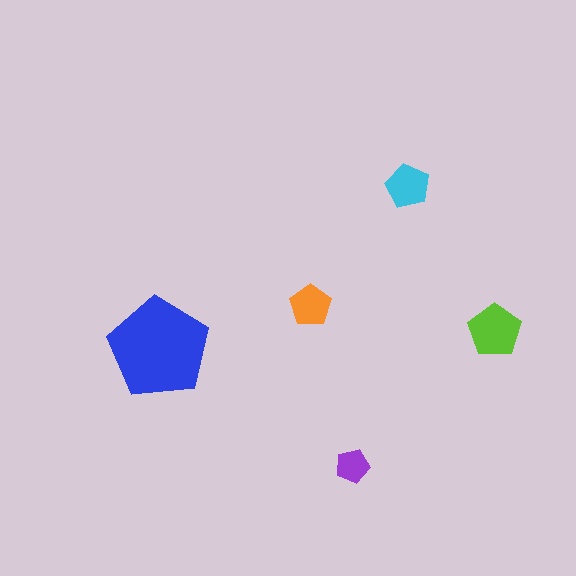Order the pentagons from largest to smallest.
the blue one, the lime one, the cyan one, the orange one, the purple one.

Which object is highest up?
The cyan pentagon is topmost.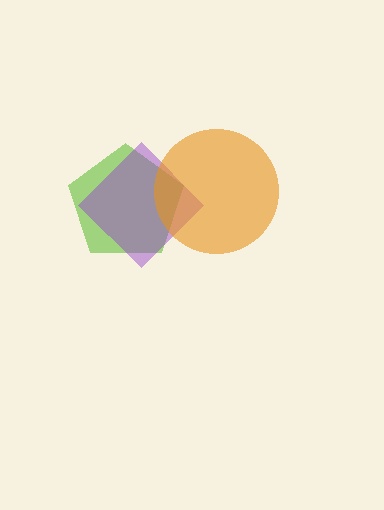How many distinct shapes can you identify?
There are 3 distinct shapes: a lime pentagon, a purple diamond, an orange circle.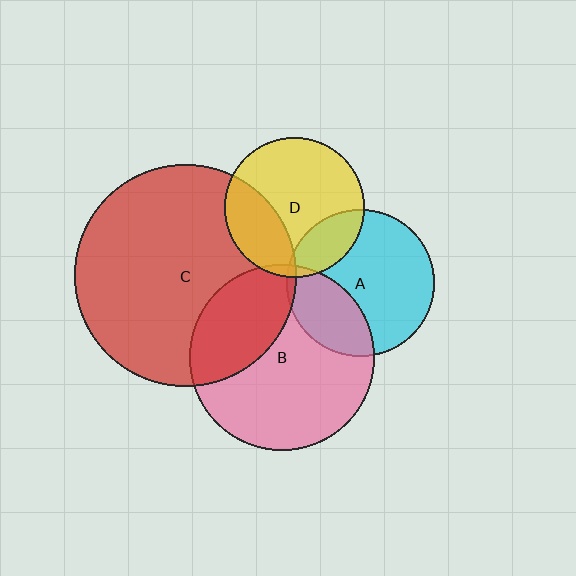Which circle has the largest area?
Circle C (red).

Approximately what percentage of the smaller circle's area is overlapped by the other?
Approximately 5%.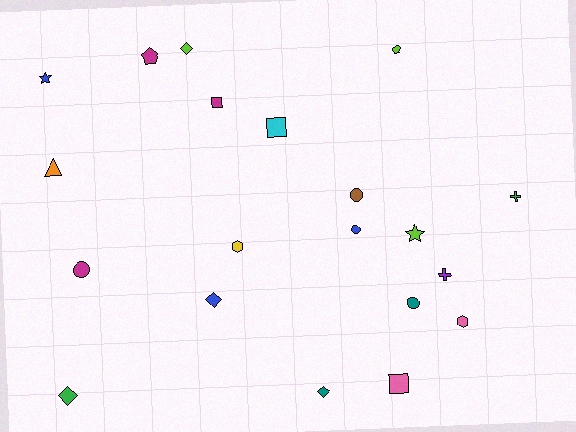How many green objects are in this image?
There are 2 green objects.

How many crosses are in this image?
There are 2 crosses.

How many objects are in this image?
There are 20 objects.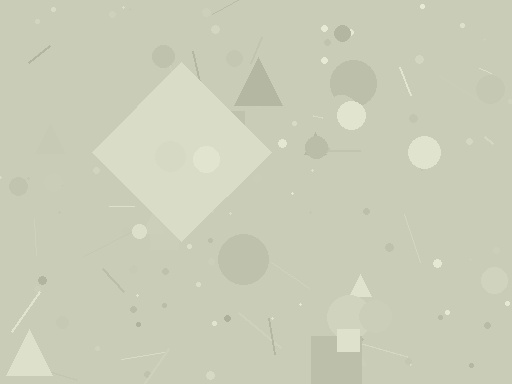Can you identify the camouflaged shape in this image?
The camouflaged shape is a diamond.